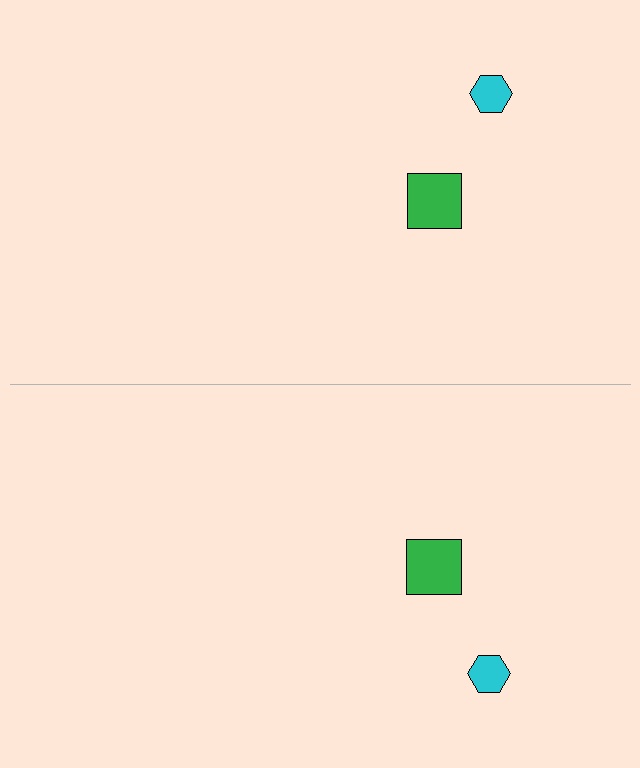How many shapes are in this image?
There are 4 shapes in this image.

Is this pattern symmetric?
Yes, this pattern has bilateral (reflection) symmetry.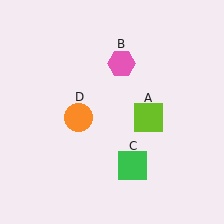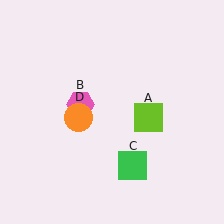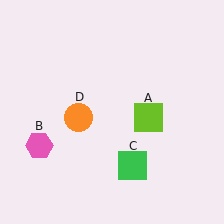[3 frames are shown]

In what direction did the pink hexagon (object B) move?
The pink hexagon (object B) moved down and to the left.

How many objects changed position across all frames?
1 object changed position: pink hexagon (object B).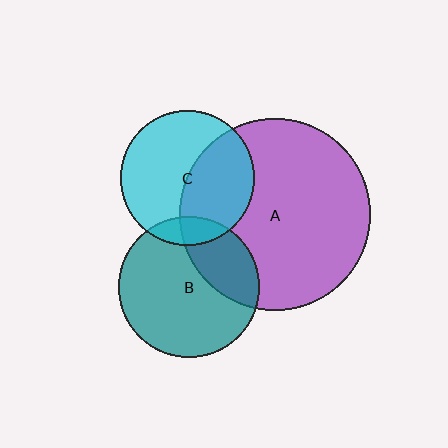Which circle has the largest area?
Circle A (purple).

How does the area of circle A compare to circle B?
Approximately 1.9 times.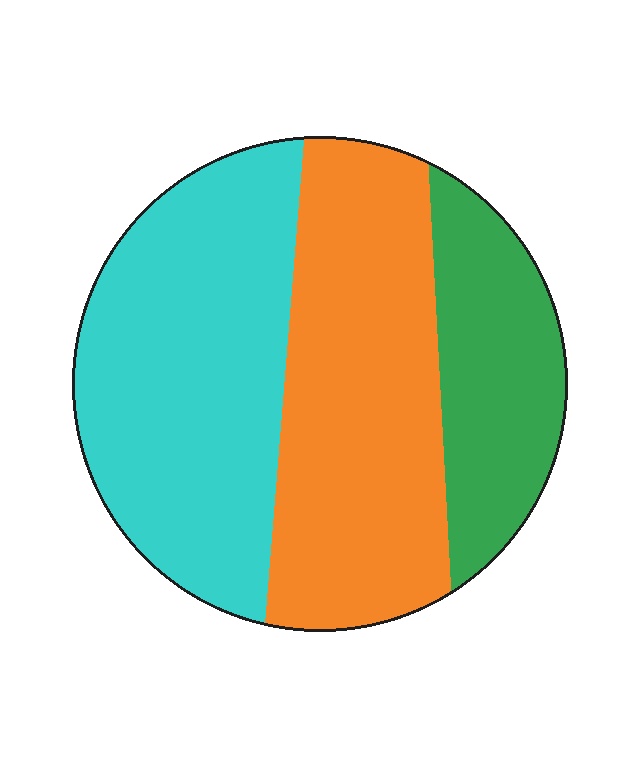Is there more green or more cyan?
Cyan.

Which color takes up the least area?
Green, at roughly 20%.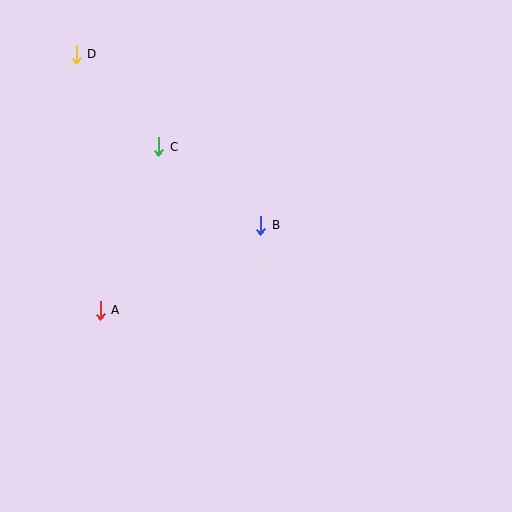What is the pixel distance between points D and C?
The distance between D and C is 124 pixels.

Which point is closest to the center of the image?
Point B at (261, 225) is closest to the center.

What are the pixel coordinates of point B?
Point B is at (261, 225).